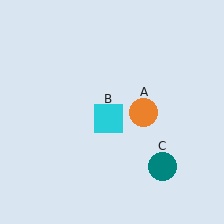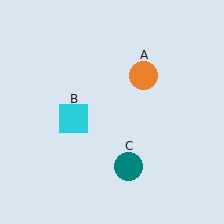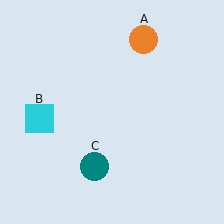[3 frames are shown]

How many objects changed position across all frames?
3 objects changed position: orange circle (object A), cyan square (object B), teal circle (object C).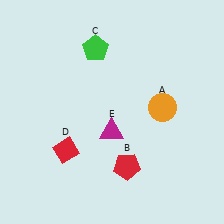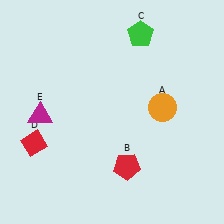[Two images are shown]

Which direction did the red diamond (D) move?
The red diamond (D) moved left.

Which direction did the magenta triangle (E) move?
The magenta triangle (E) moved left.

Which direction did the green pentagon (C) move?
The green pentagon (C) moved right.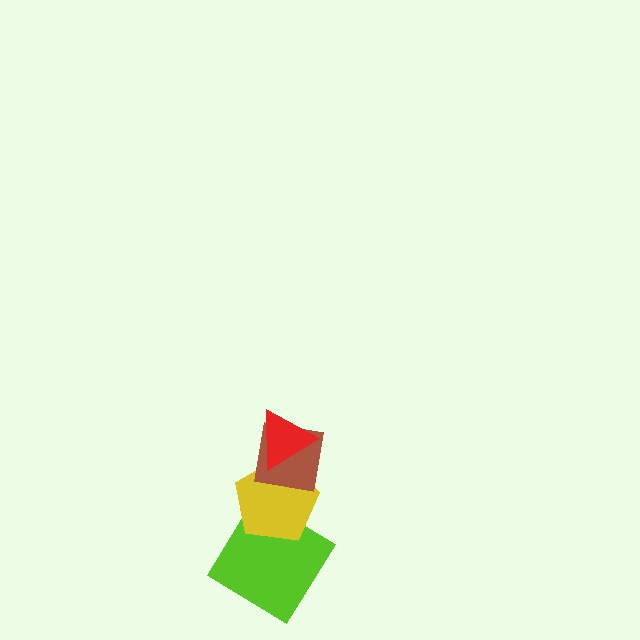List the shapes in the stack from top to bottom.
From top to bottom: the red triangle, the brown square, the yellow pentagon, the lime diamond.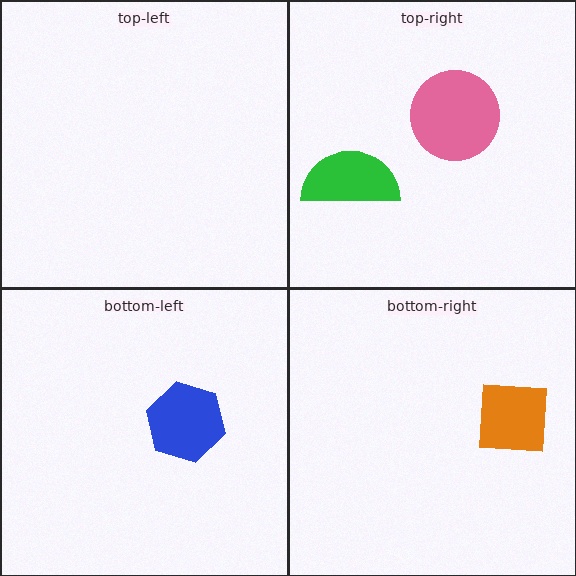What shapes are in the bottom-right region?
The orange square.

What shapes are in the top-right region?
The green semicircle, the pink circle.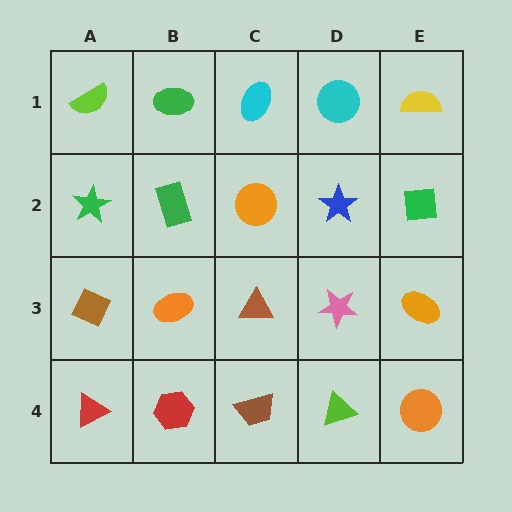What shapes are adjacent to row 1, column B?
A green rectangle (row 2, column B), a lime semicircle (row 1, column A), a cyan ellipse (row 1, column C).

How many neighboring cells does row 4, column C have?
3.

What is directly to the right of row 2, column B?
An orange circle.